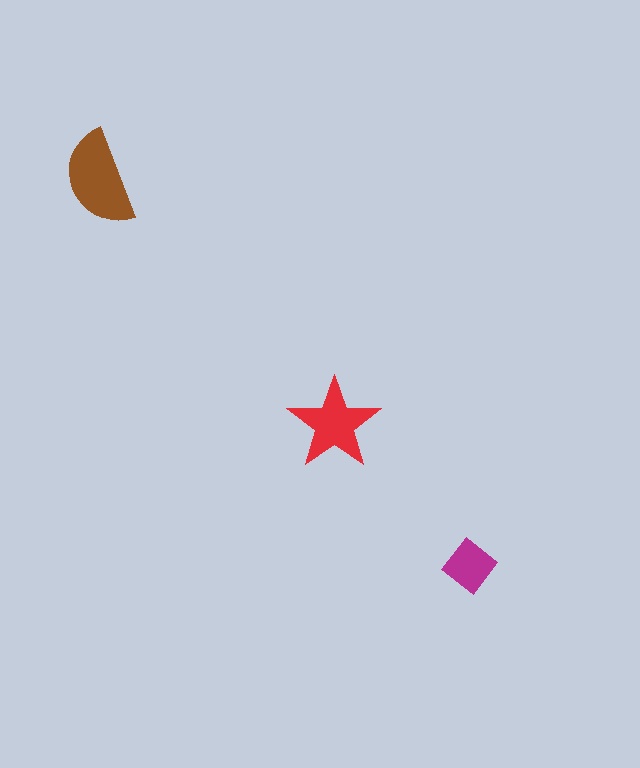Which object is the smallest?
The magenta diamond.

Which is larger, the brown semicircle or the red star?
The brown semicircle.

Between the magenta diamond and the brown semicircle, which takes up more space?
The brown semicircle.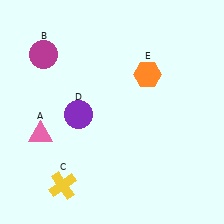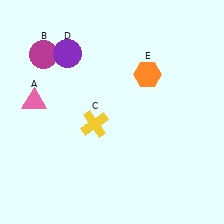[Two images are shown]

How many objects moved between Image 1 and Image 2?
3 objects moved between the two images.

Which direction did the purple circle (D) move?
The purple circle (D) moved up.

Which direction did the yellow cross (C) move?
The yellow cross (C) moved up.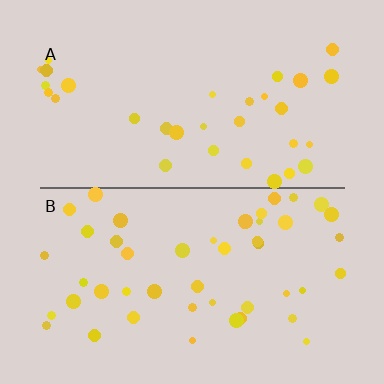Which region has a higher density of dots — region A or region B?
B (the bottom).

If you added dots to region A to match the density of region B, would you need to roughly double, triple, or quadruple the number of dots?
Approximately double.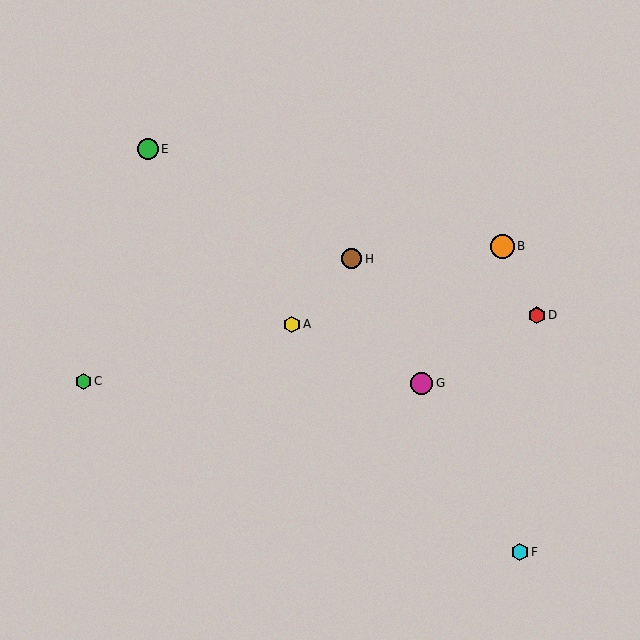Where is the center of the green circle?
The center of the green circle is at (148, 149).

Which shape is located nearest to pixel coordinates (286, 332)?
The yellow hexagon (labeled A) at (292, 324) is nearest to that location.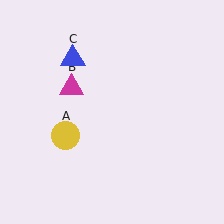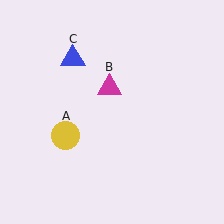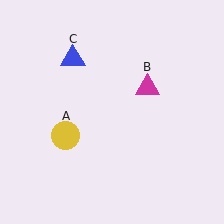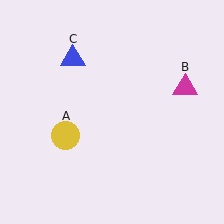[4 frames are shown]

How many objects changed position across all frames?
1 object changed position: magenta triangle (object B).